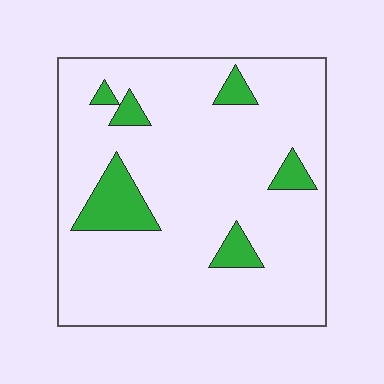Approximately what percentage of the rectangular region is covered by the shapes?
Approximately 10%.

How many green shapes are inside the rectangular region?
6.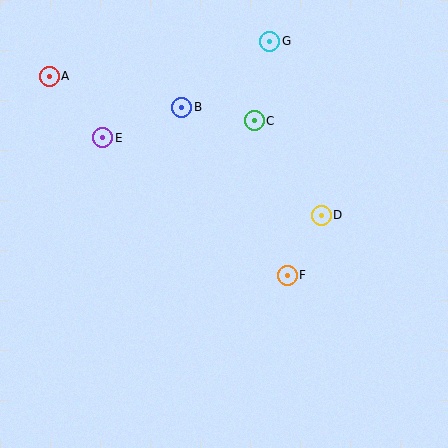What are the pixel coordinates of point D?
Point D is at (321, 216).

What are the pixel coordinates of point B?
Point B is at (182, 107).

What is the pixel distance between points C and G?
The distance between C and G is 81 pixels.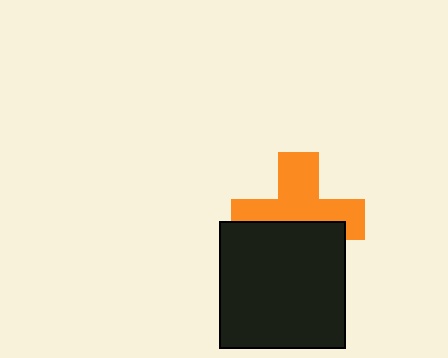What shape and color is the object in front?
The object in front is a black square.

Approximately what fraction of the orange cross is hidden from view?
Roughly 43% of the orange cross is hidden behind the black square.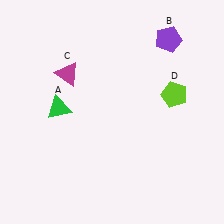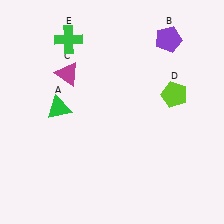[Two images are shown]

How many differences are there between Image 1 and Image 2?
There is 1 difference between the two images.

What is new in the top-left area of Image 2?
A green cross (E) was added in the top-left area of Image 2.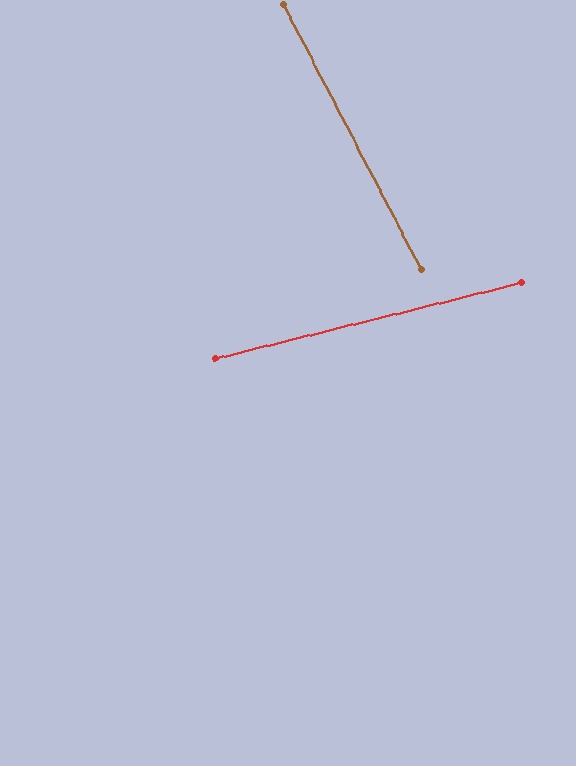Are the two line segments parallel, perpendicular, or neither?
Neither parallel nor perpendicular — they differ by about 76°.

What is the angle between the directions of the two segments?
Approximately 76 degrees.